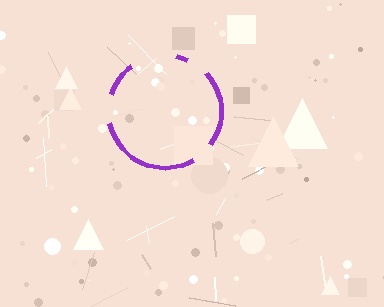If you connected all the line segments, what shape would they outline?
They would outline a circle.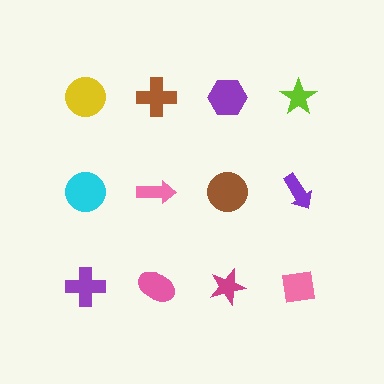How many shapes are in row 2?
4 shapes.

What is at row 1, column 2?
A brown cross.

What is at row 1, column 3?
A purple hexagon.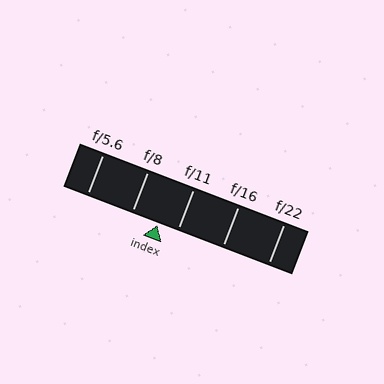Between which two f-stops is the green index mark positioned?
The index mark is between f/8 and f/11.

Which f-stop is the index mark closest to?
The index mark is closest to f/11.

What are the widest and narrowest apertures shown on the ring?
The widest aperture shown is f/5.6 and the narrowest is f/22.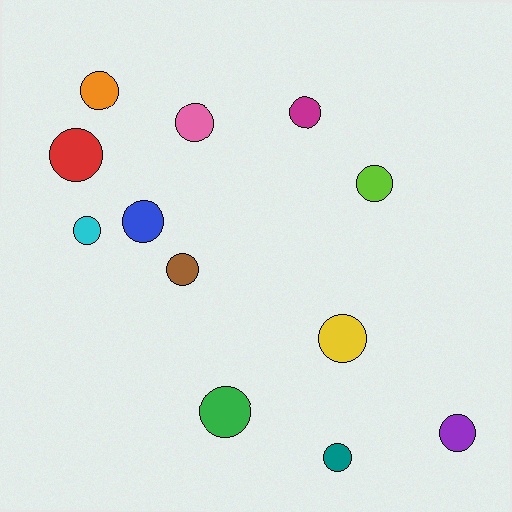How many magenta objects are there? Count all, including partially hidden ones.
There is 1 magenta object.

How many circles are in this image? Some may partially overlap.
There are 12 circles.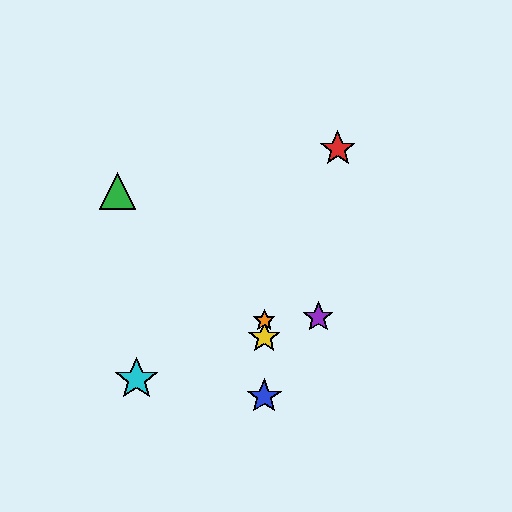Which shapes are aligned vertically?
The blue star, the yellow star, the orange star are aligned vertically.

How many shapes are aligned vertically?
3 shapes (the blue star, the yellow star, the orange star) are aligned vertically.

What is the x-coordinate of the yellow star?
The yellow star is at x≈264.